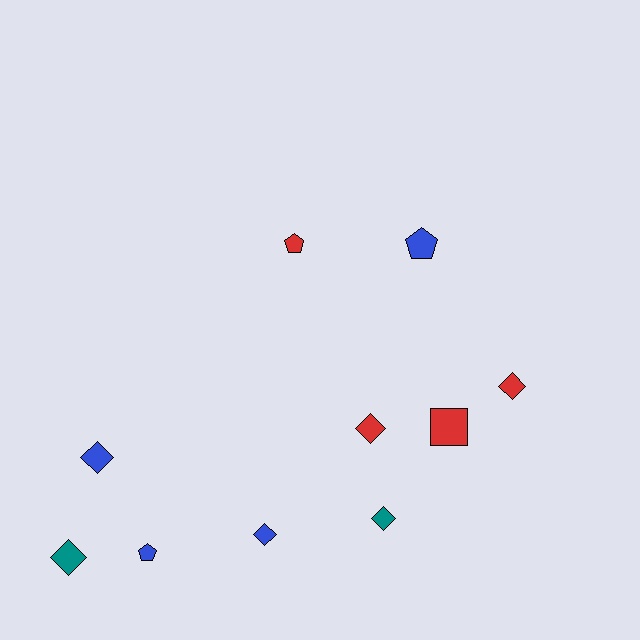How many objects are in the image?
There are 10 objects.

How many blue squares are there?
There are no blue squares.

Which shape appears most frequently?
Diamond, with 6 objects.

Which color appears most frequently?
Blue, with 4 objects.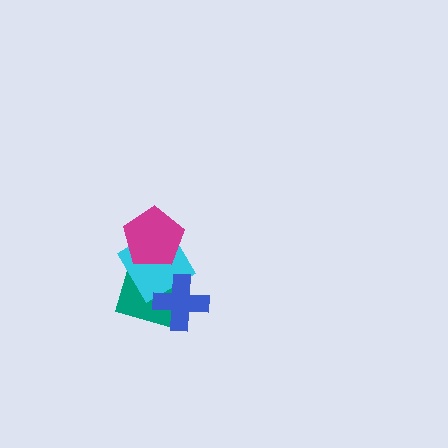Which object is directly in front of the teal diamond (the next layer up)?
The cyan diamond is directly in front of the teal diamond.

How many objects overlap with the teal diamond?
3 objects overlap with the teal diamond.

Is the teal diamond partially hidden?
Yes, it is partially covered by another shape.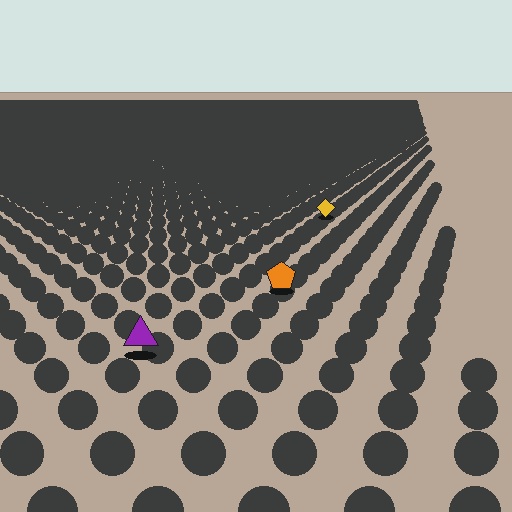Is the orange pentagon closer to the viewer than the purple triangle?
No. The purple triangle is closer — you can tell from the texture gradient: the ground texture is coarser near it.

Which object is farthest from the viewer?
The yellow diamond is farthest from the viewer. It appears smaller and the ground texture around it is denser.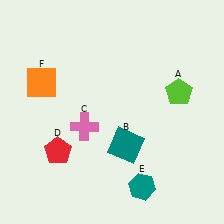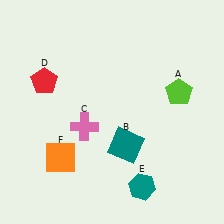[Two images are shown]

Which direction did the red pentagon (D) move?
The red pentagon (D) moved up.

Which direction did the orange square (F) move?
The orange square (F) moved down.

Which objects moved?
The objects that moved are: the red pentagon (D), the orange square (F).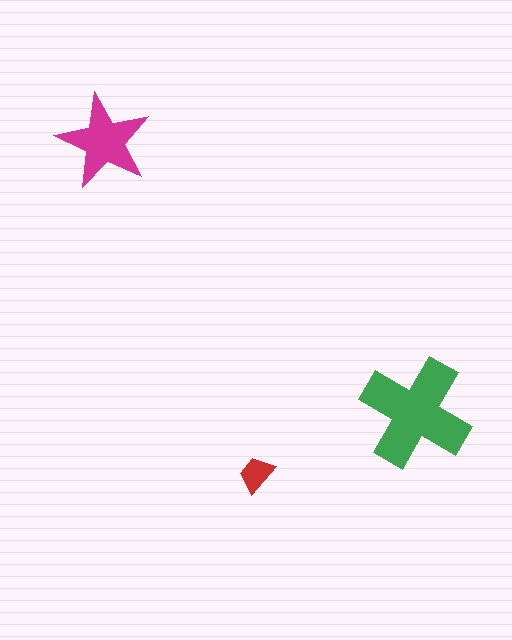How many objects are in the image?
There are 3 objects in the image.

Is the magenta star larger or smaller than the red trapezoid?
Larger.